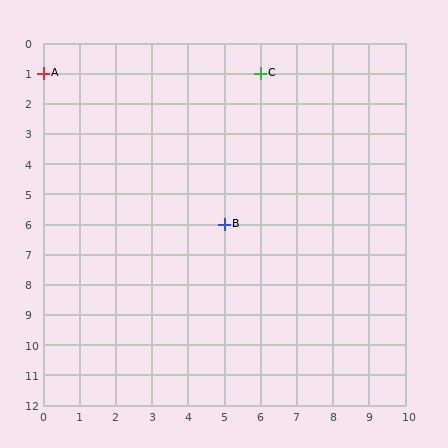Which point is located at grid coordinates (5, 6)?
Point B is at (5, 6).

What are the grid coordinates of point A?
Point A is at grid coordinates (0, 1).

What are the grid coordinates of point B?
Point B is at grid coordinates (5, 6).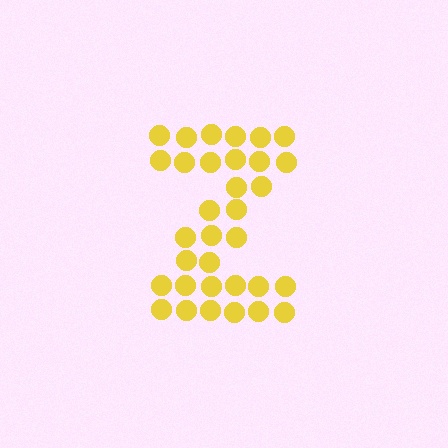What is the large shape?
The large shape is the letter Z.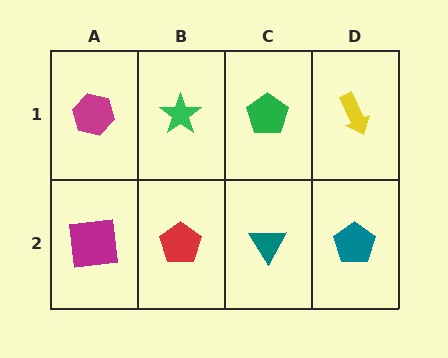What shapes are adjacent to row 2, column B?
A green star (row 1, column B), a magenta square (row 2, column A), a teal triangle (row 2, column C).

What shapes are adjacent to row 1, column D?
A teal pentagon (row 2, column D), a green pentagon (row 1, column C).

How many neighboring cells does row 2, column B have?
3.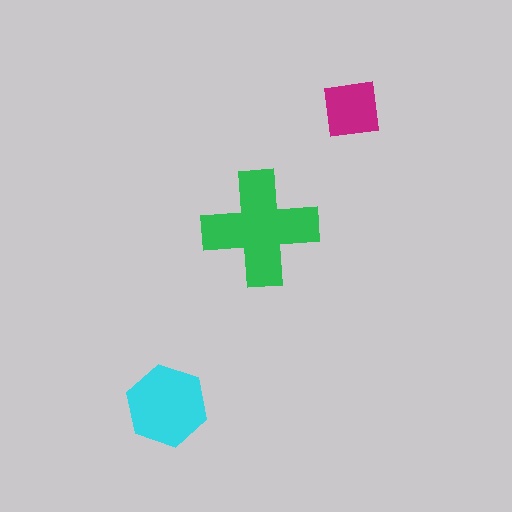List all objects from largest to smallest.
The green cross, the cyan hexagon, the magenta square.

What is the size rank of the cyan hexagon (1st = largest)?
2nd.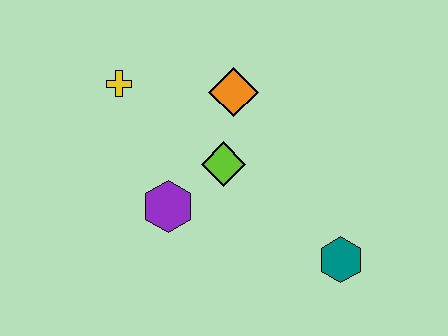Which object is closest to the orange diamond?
The lime diamond is closest to the orange diamond.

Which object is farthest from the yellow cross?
The teal hexagon is farthest from the yellow cross.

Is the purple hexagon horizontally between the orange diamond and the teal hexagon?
No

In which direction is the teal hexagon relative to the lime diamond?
The teal hexagon is to the right of the lime diamond.